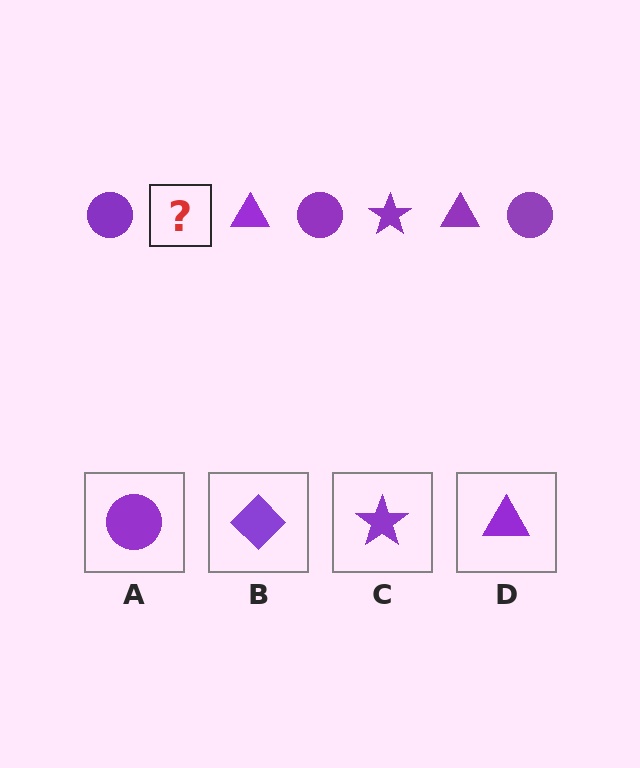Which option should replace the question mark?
Option C.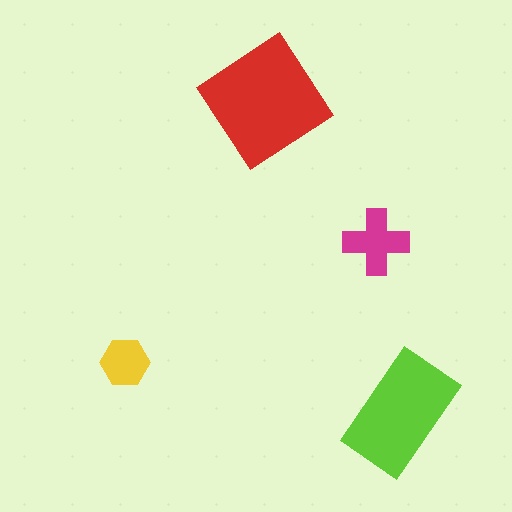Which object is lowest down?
The lime rectangle is bottommost.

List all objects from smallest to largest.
The yellow hexagon, the magenta cross, the lime rectangle, the red diamond.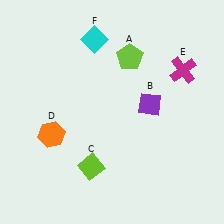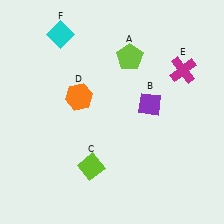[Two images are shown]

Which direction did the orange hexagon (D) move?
The orange hexagon (D) moved up.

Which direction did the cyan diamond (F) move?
The cyan diamond (F) moved left.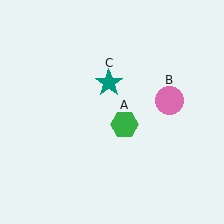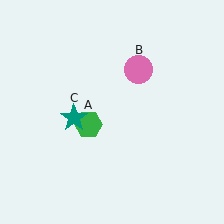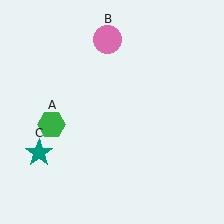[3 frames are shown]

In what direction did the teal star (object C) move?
The teal star (object C) moved down and to the left.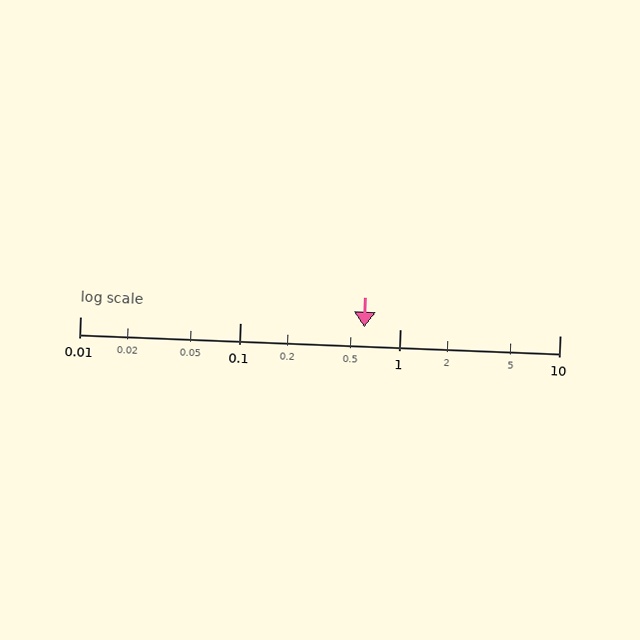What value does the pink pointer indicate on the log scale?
The pointer indicates approximately 0.6.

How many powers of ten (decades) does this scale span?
The scale spans 3 decades, from 0.01 to 10.